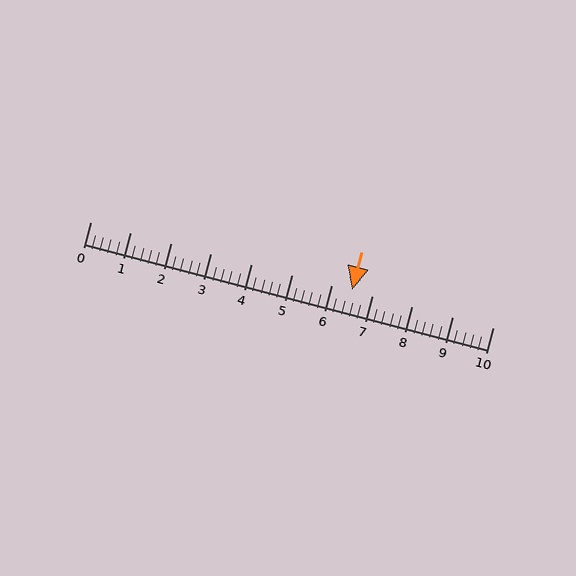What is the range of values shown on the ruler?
The ruler shows values from 0 to 10.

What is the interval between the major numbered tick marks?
The major tick marks are spaced 1 units apart.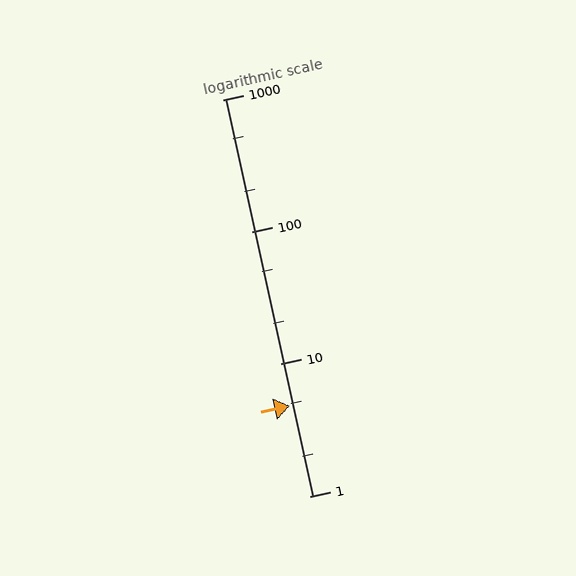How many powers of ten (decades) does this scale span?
The scale spans 3 decades, from 1 to 1000.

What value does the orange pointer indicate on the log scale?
The pointer indicates approximately 4.8.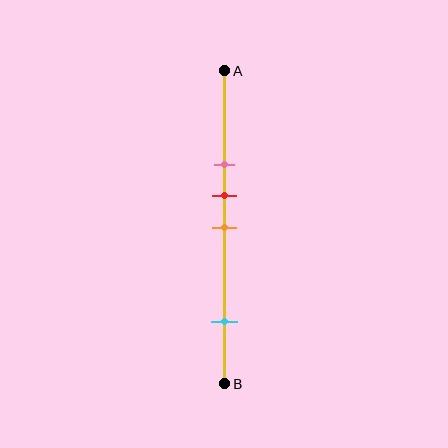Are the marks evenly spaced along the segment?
No, the marks are not evenly spaced.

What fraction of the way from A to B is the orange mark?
The orange mark is approximately 50% (0.5) of the way from A to B.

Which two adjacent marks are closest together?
The red and orange marks are the closest adjacent pair.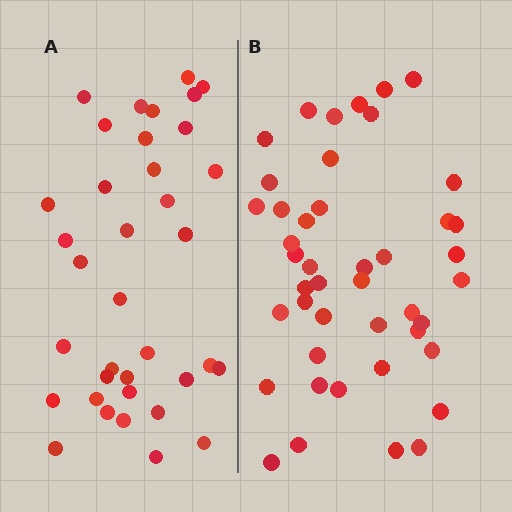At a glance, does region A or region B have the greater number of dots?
Region B (the right region) has more dots.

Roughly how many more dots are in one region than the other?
Region B has roughly 8 or so more dots than region A.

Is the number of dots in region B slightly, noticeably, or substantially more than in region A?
Region B has only slightly more — the two regions are fairly close. The ratio is roughly 1.2 to 1.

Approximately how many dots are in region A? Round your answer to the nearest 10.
About 40 dots. (The exact count is 36, which rounds to 40.)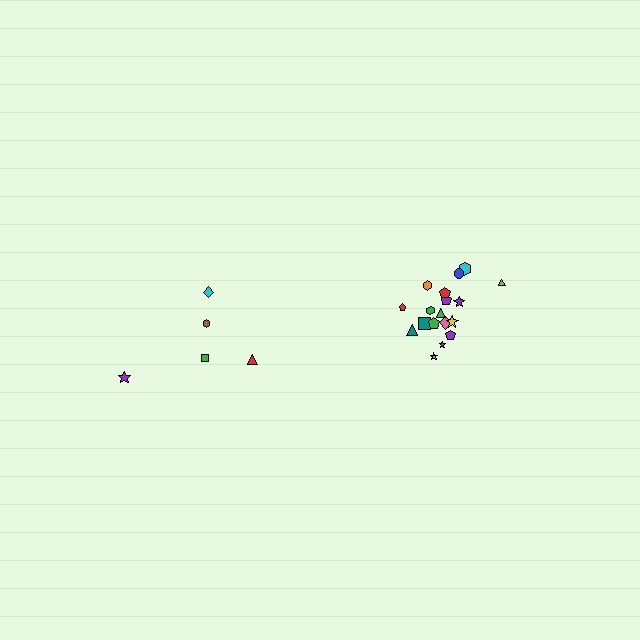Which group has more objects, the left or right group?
The right group.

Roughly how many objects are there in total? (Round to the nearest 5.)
Roughly 25 objects in total.